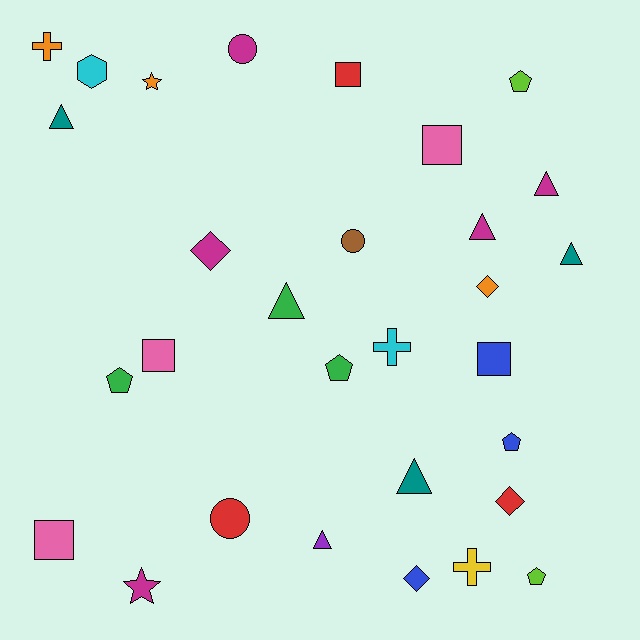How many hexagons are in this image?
There is 1 hexagon.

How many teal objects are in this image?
There are 3 teal objects.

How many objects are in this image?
There are 30 objects.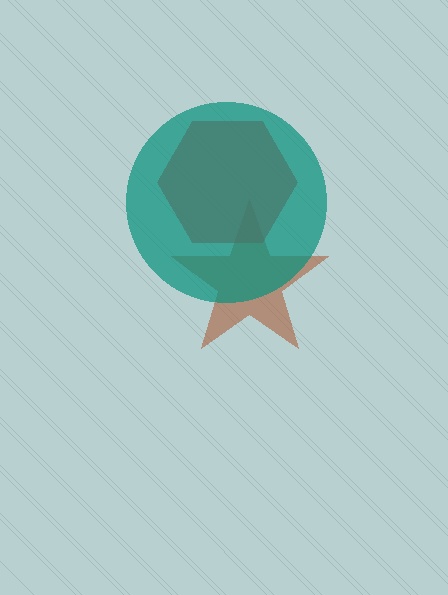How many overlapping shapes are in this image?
There are 3 overlapping shapes in the image.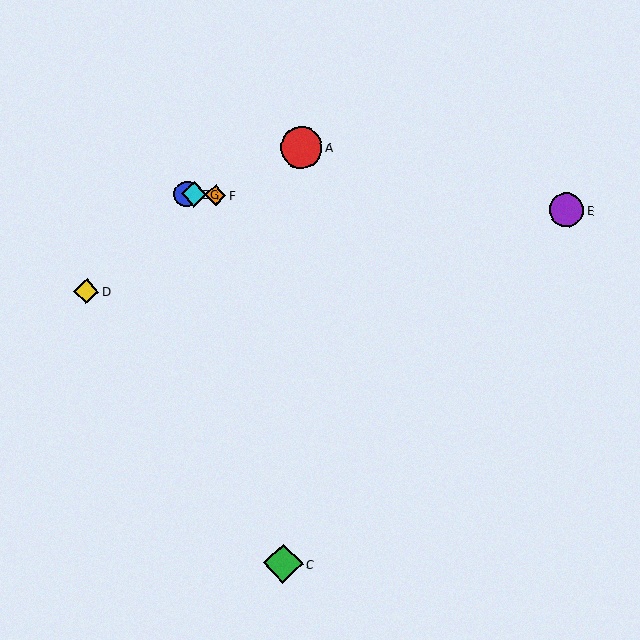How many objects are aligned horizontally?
4 objects (B, E, F, G) are aligned horizontally.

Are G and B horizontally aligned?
Yes, both are at y≈194.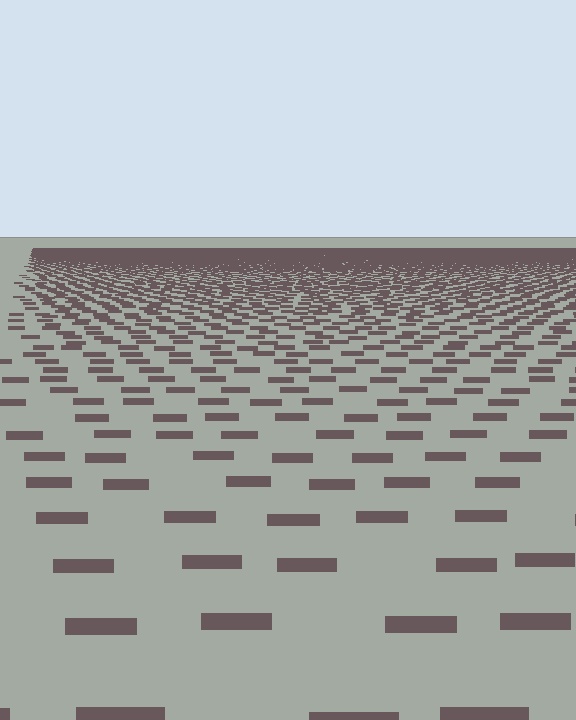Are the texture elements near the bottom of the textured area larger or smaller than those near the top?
Larger. Near the bottom, elements are closer to the viewer and appear at a bigger on-screen size.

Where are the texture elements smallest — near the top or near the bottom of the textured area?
Near the top.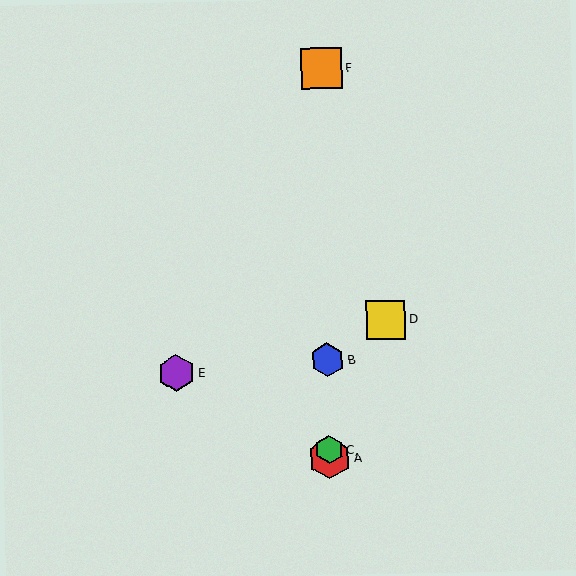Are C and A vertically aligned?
Yes, both are at x≈329.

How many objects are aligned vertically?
4 objects (A, B, C, F) are aligned vertically.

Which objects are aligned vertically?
Objects A, B, C, F are aligned vertically.